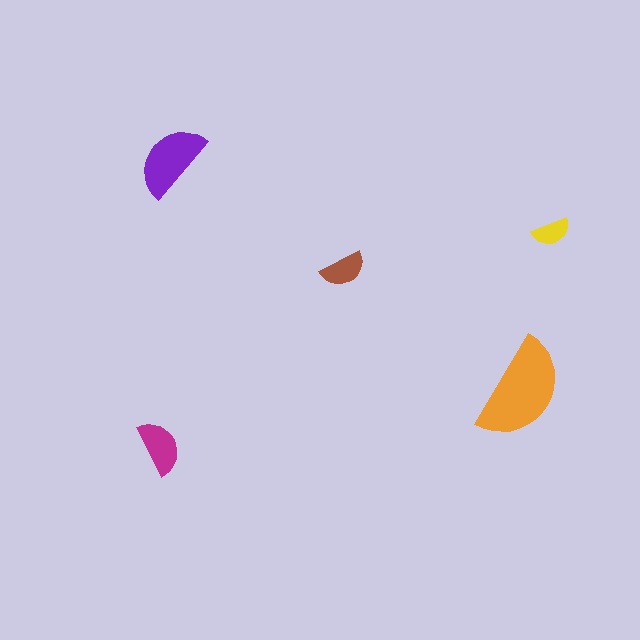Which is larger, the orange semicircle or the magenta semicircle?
The orange one.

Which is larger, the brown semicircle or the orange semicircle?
The orange one.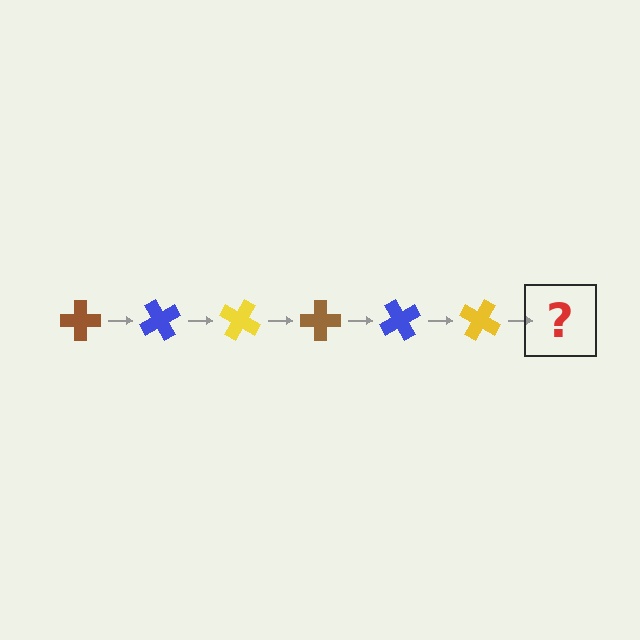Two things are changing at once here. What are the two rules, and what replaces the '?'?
The two rules are that it rotates 60 degrees each step and the color cycles through brown, blue, and yellow. The '?' should be a brown cross, rotated 360 degrees from the start.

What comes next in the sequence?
The next element should be a brown cross, rotated 360 degrees from the start.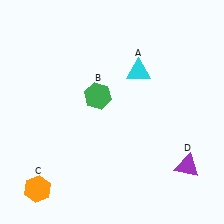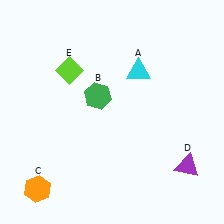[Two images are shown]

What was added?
A lime diamond (E) was added in Image 2.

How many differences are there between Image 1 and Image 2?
There is 1 difference between the two images.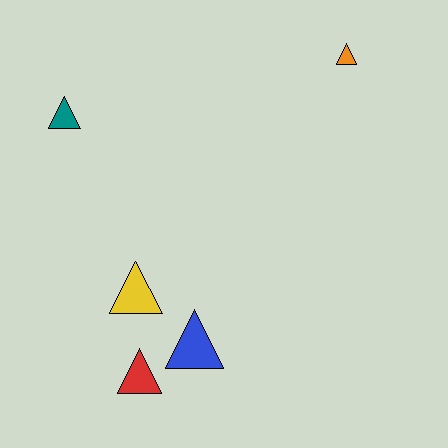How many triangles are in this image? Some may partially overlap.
There are 5 triangles.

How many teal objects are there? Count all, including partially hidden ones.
There is 1 teal object.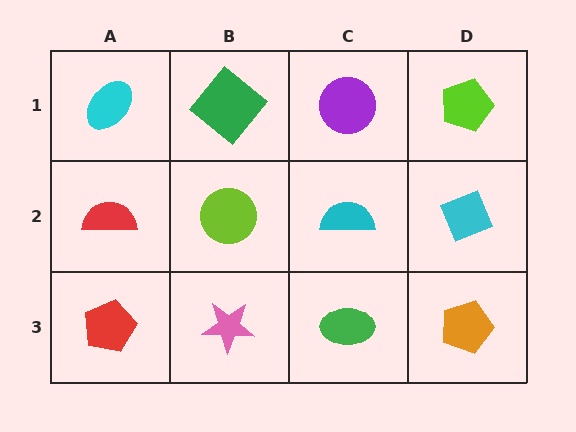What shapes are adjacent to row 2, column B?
A green diamond (row 1, column B), a pink star (row 3, column B), a red semicircle (row 2, column A), a cyan semicircle (row 2, column C).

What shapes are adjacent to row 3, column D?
A cyan diamond (row 2, column D), a green ellipse (row 3, column C).